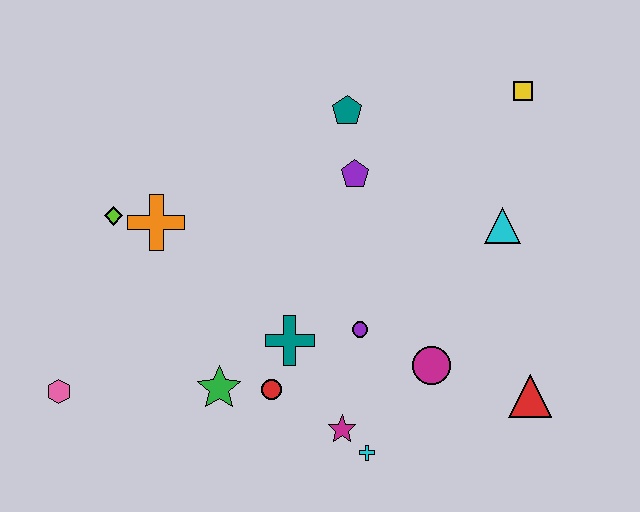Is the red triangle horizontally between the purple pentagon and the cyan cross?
No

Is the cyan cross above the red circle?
No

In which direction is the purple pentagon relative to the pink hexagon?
The purple pentagon is to the right of the pink hexagon.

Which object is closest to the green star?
The red circle is closest to the green star.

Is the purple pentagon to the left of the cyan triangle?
Yes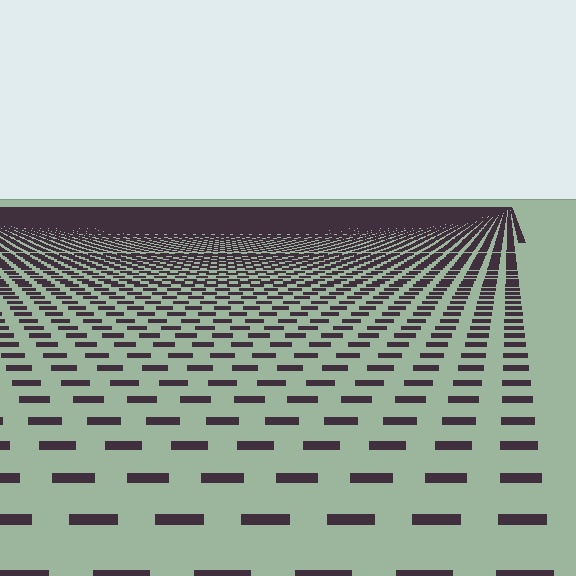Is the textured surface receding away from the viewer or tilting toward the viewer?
The surface is receding away from the viewer. Texture elements get smaller and denser toward the top.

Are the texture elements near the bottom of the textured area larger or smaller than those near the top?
Larger. Near the bottom, elements are closer to the viewer and appear at a bigger on-screen size.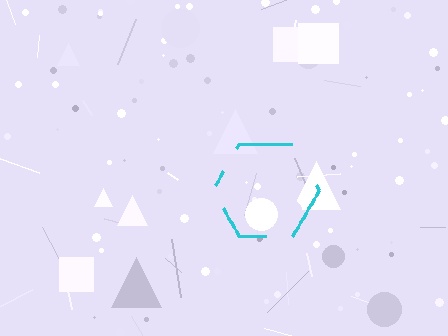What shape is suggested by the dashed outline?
The dashed outline suggests a hexagon.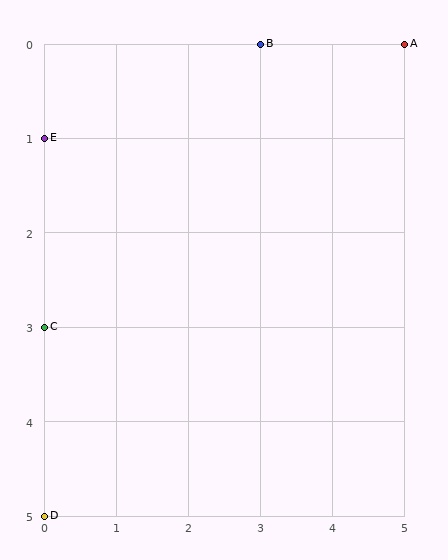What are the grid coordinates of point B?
Point B is at grid coordinates (3, 0).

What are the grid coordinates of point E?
Point E is at grid coordinates (0, 1).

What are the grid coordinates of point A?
Point A is at grid coordinates (5, 0).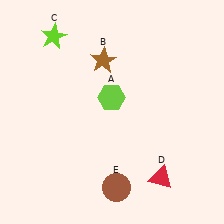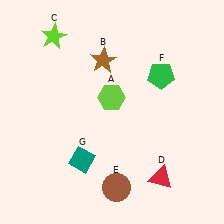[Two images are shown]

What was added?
A green pentagon (F), a teal diamond (G) were added in Image 2.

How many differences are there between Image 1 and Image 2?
There are 2 differences between the two images.